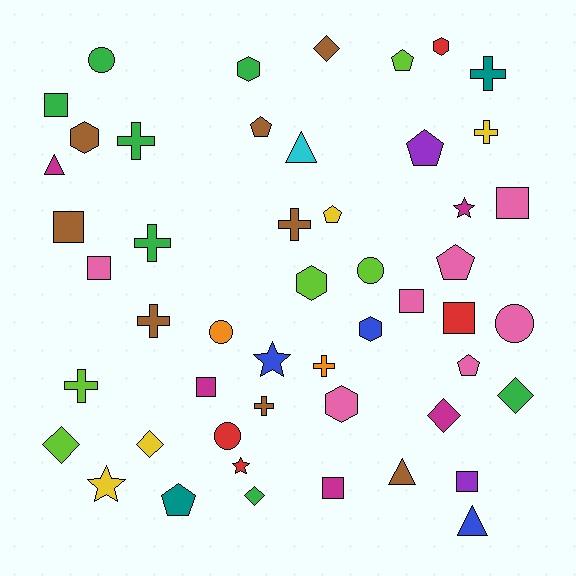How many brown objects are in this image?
There are 8 brown objects.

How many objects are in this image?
There are 50 objects.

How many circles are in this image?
There are 5 circles.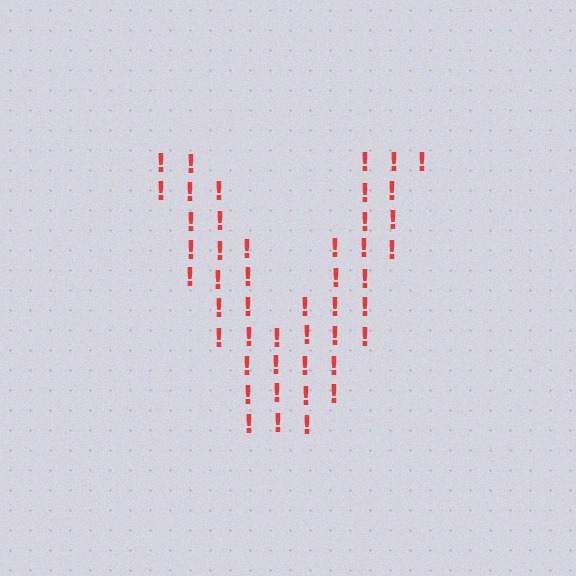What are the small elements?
The small elements are exclamation marks.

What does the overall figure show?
The overall figure shows the letter V.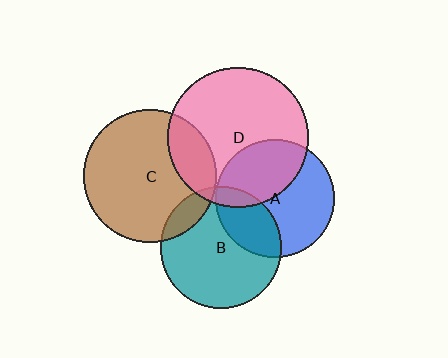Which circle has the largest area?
Circle D (pink).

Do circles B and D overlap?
Yes.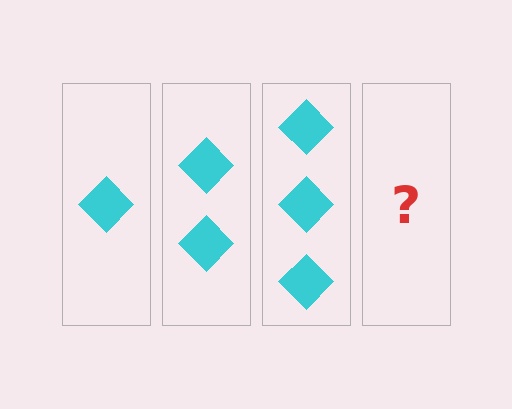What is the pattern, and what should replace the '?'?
The pattern is that each step adds one more diamond. The '?' should be 4 diamonds.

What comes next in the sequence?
The next element should be 4 diamonds.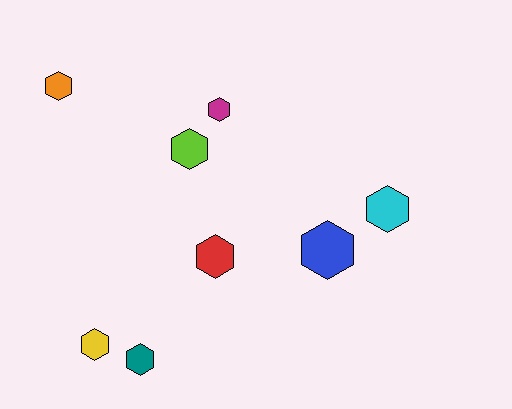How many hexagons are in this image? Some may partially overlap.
There are 8 hexagons.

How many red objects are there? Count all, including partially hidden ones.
There is 1 red object.